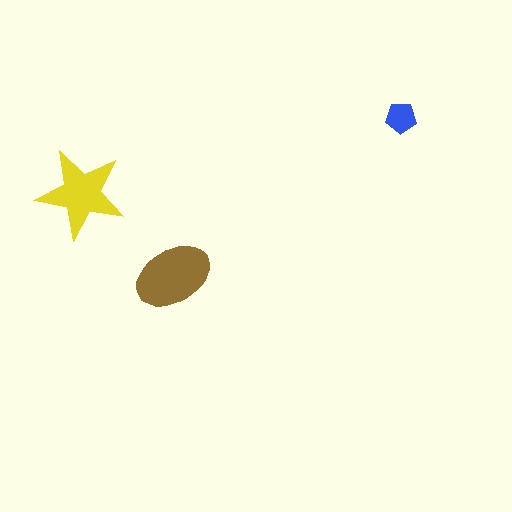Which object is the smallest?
The blue pentagon.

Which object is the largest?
The brown ellipse.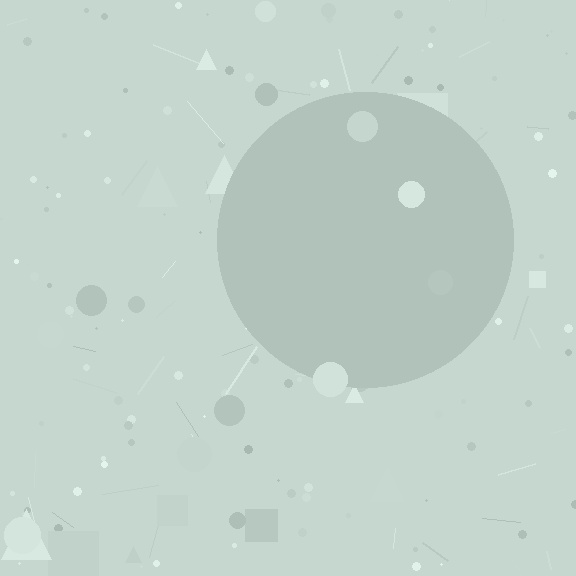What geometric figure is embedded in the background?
A circle is embedded in the background.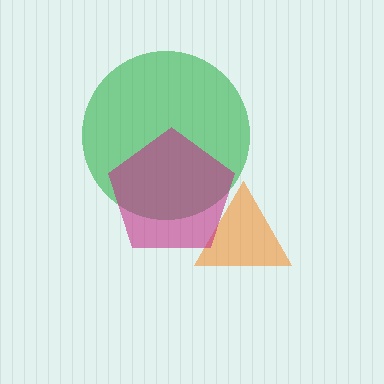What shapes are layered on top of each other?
The layered shapes are: an orange triangle, a green circle, a magenta pentagon.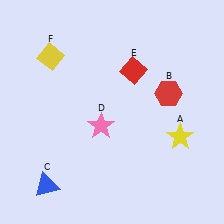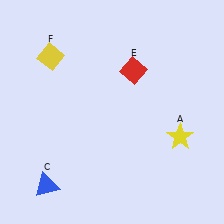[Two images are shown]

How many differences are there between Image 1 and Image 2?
There are 2 differences between the two images.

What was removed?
The pink star (D), the red hexagon (B) were removed in Image 2.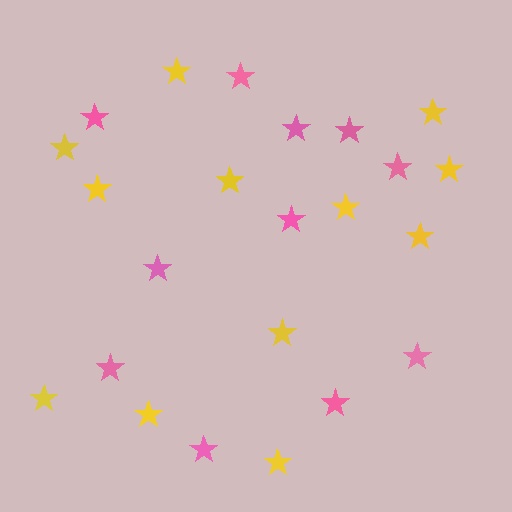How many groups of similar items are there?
There are 2 groups: one group of yellow stars (12) and one group of pink stars (11).